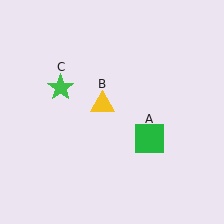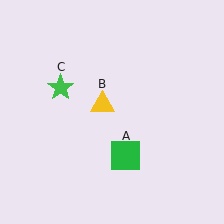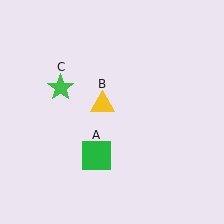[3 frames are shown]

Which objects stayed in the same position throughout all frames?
Yellow triangle (object B) and green star (object C) remained stationary.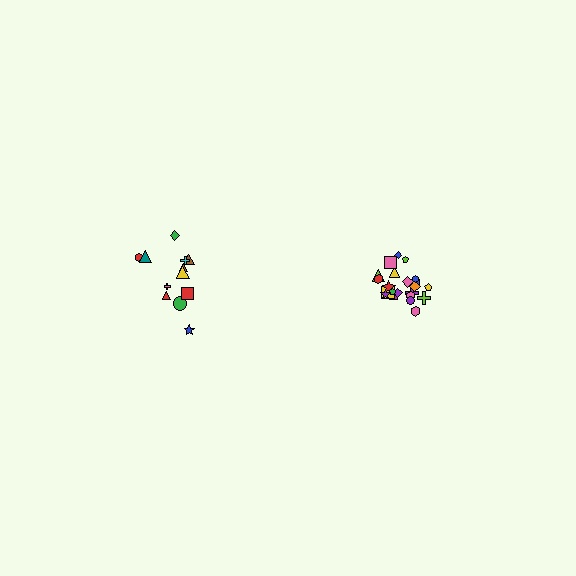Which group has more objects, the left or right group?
The right group.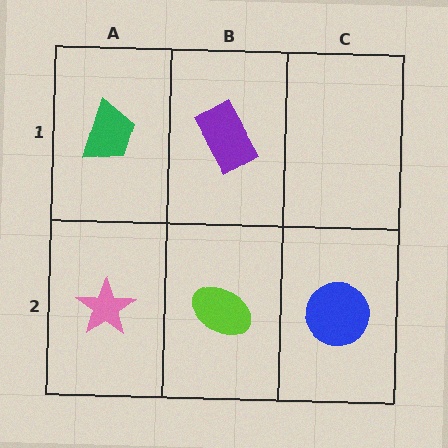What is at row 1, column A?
A green trapezoid.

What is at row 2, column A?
A pink star.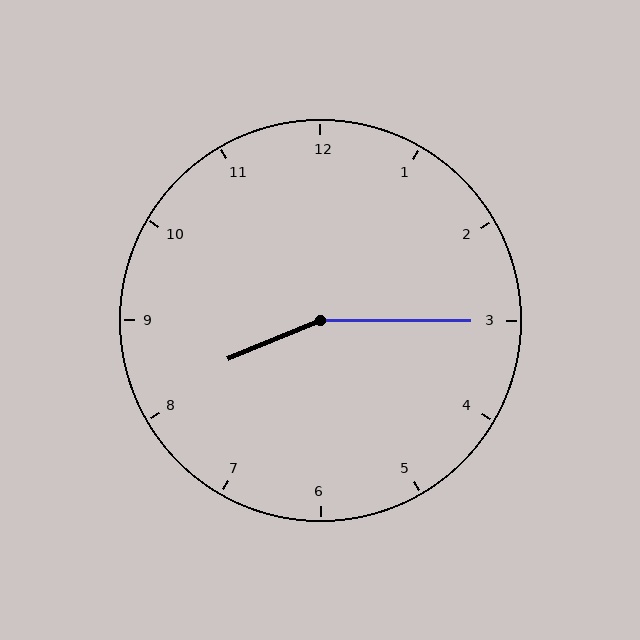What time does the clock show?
8:15.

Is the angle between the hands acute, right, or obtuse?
It is obtuse.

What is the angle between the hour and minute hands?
Approximately 158 degrees.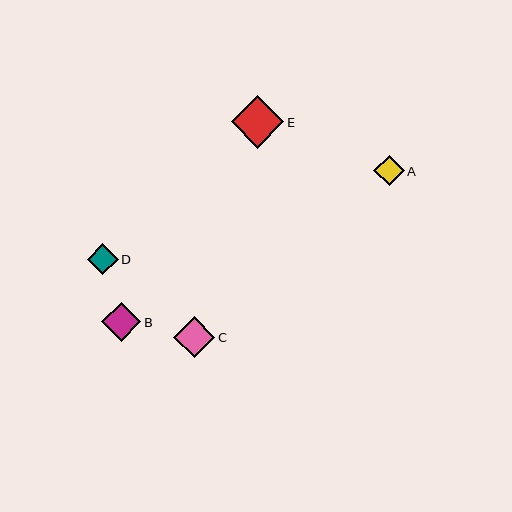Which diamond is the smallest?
Diamond A is the smallest with a size of approximately 30 pixels.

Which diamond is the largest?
Diamond E is the largest with a size of approximately 53 pixels.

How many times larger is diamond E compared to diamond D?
Diamond E is approximately 1.7 times the size of diamond D.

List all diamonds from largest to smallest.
From largest to smallest: E, C, B, D, A.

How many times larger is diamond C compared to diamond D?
Diamond C is approximately 1.3 times the size of diamond D.